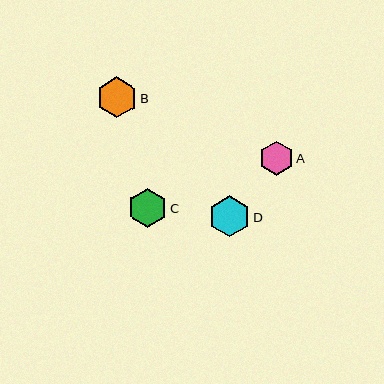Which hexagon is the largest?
Hexagon D is the largest with a size of approximately 41 pixels.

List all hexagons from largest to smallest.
From largest to smallest: D, B, C, A.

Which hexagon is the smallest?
Hexagon A is the smallest with a size of approximately 34 pixels.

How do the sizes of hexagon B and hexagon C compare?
Hexagon B and hexagon C are approximately the same size.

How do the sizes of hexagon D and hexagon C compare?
Hexagon D and hexagon C are approximately the same size.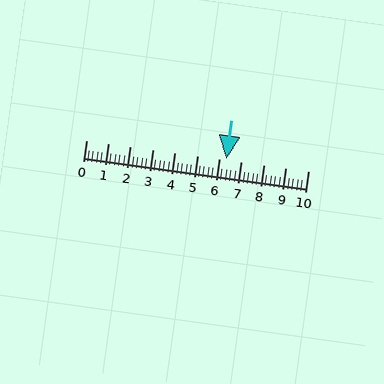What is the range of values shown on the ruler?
The ruler shows values from 0 to 10.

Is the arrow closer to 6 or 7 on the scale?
The arrow is closer to 6.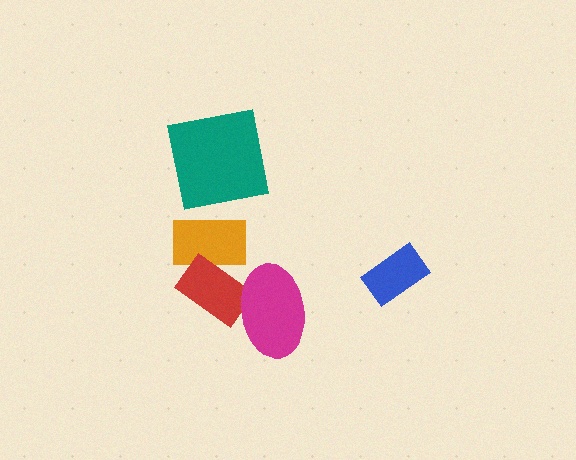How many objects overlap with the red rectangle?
2 objects overlap with the red rectangle.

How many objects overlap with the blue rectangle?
0 objects overlap with the blue rectangle.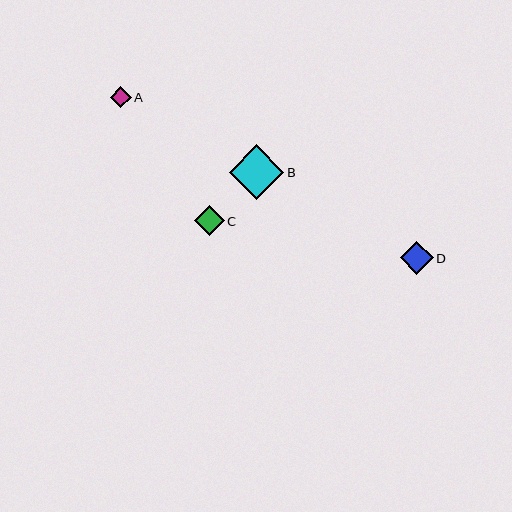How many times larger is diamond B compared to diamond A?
Diamond B is approximately 2.7 times the size of diamond A.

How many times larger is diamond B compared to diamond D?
Diamond B is approximately 1.6 times the size of diamond D.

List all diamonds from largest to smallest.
From largest to smallest: B, D, C, A.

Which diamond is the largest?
Diamond B is the largest with a size of approximately 54 pixels.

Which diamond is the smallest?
Diamond A is the smallest with a size of approximately 20 pixels.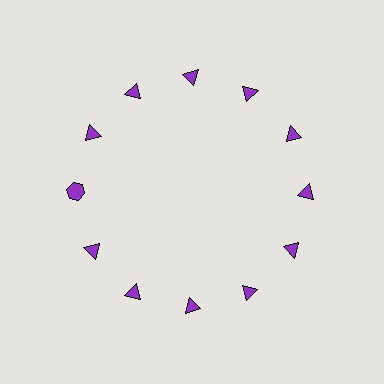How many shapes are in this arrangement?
There are 12 shapes arranged in a ring pattern.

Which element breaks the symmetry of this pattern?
The purple hexagon at roughly the 9 o'clock position breaks the symmetry. All other shapes are purple triangles.